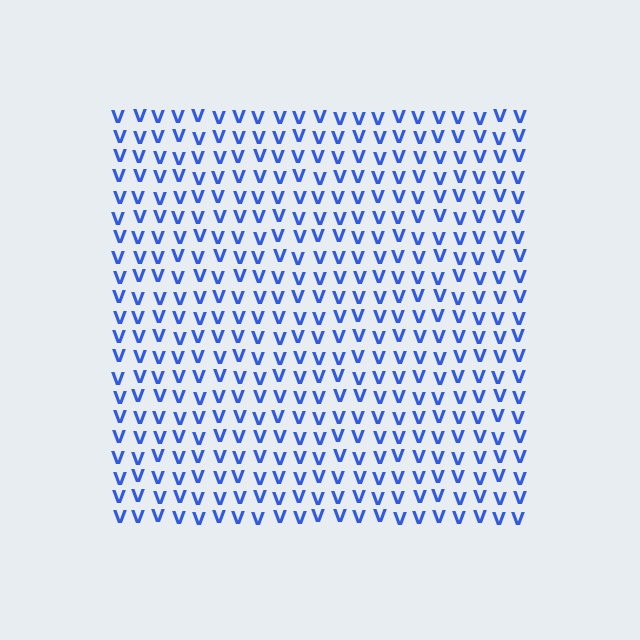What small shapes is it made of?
It is made of small letter V's.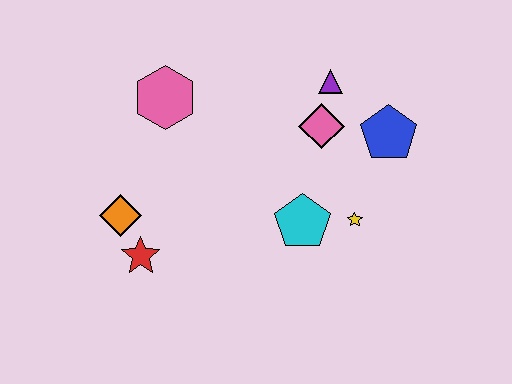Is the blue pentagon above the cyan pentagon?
Yes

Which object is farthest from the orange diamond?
The blue pentagon is farthest from the orange diamond.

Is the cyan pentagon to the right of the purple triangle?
No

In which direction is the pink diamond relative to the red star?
The pink diamond is to the right of the red star.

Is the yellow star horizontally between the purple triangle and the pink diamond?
No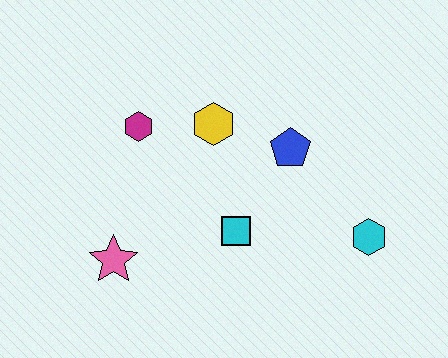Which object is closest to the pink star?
The cyan square is closest to the pink star.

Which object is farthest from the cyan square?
The magenta hexagon is farthest from the cyan square.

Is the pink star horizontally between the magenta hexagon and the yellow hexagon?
No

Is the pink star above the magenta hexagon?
No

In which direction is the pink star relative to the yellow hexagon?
The pink star is below the yellow hexagon.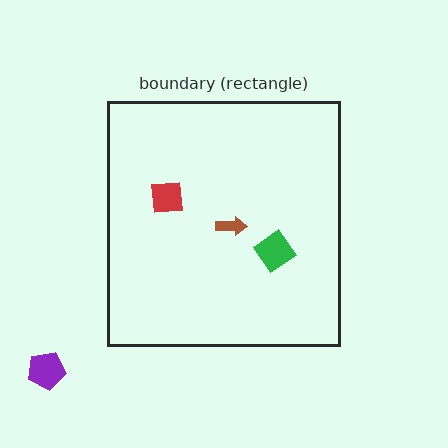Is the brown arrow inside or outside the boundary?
Inside.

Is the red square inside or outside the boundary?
Inside.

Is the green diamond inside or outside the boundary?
Inside.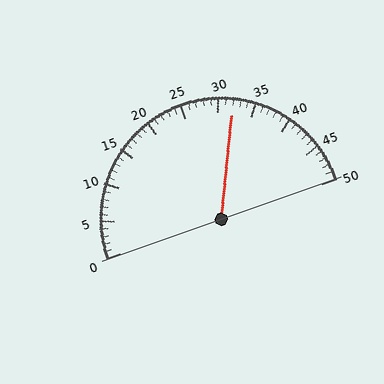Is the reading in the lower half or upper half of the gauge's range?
The reading is in the upper half of the range (0 to 50).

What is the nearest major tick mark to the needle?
The nearest major tick mark is 30.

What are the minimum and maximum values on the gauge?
The gauge ranges from 0 to 50.